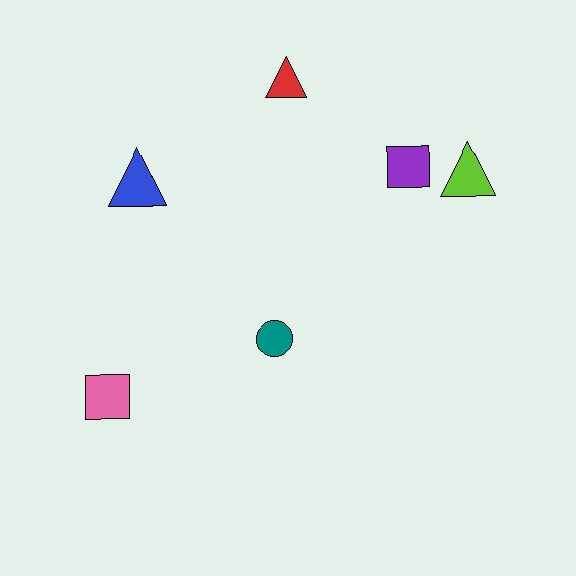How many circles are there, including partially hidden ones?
There is 1 circle.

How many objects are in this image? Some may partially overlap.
There are 6 objects.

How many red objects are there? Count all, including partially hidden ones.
There is 1 red object.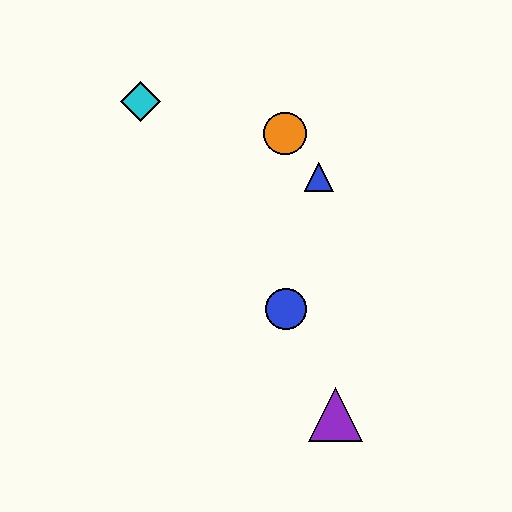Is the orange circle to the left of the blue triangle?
Yes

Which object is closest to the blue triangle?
The orange circle is closest to the blue triangle.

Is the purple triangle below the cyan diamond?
Yes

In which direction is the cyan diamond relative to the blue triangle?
The cyan diamond is to the left of the blue triangle.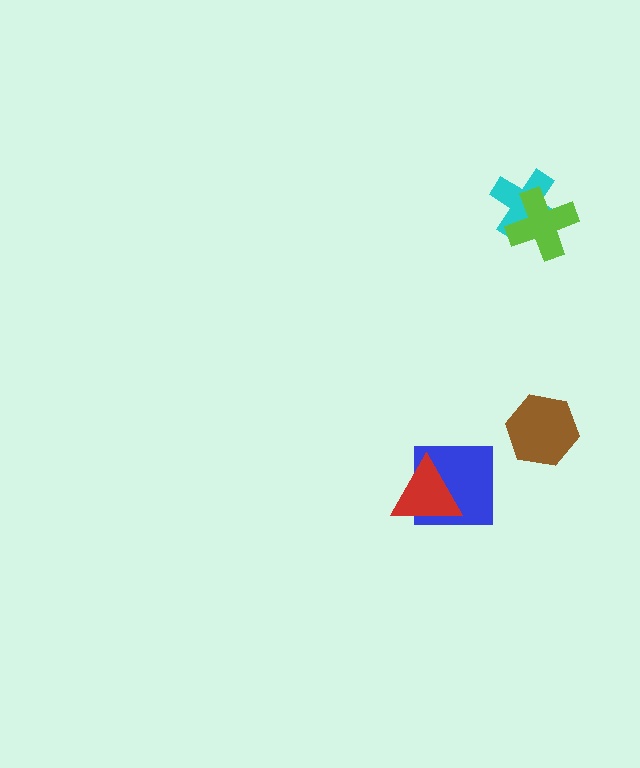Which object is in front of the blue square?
The red triangle is in front of the blue square.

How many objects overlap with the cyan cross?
1 object overlaps with the cyan cross.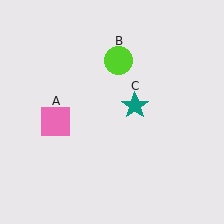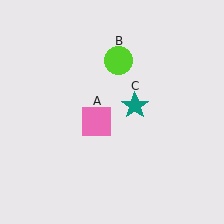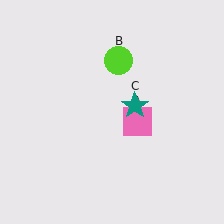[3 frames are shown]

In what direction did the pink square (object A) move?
The pink square (object A) moved right.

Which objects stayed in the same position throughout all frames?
Lime circle (object B) and teal star (object C) remained stationary.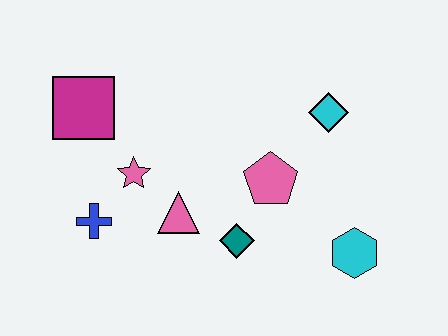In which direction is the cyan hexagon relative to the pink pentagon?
The cyan hexagon is to the right of the pink pentagon.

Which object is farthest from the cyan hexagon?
The magenta square is farthest from the cyan hexagon.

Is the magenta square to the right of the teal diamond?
No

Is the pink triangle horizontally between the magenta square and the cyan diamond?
Yes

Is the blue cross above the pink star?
No